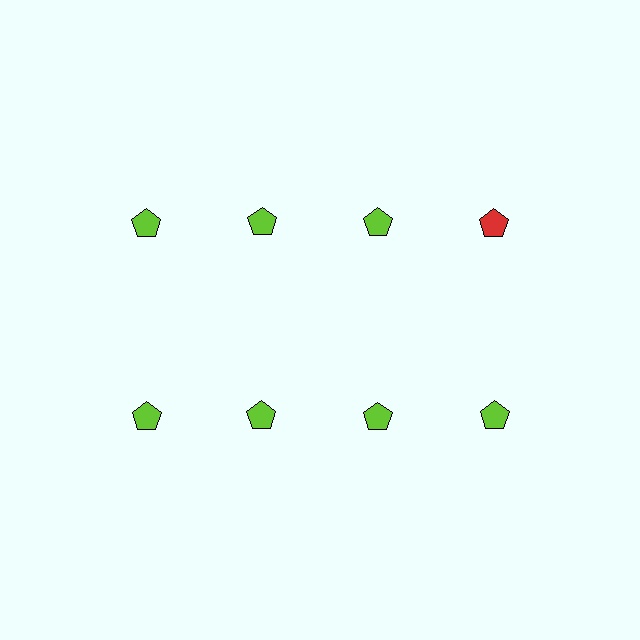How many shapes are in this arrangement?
There are 8 shapes arranged in a grid pattern.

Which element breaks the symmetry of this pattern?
The red pentagon in the top row, second from right column breaks the symmetry. All other shapes are lime pentagons.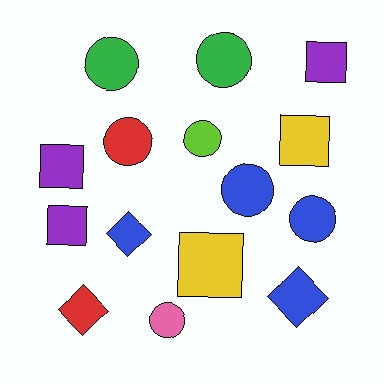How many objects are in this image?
There are 15 objects.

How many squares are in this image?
There are 5 squares.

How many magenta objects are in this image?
There are no magenta objects.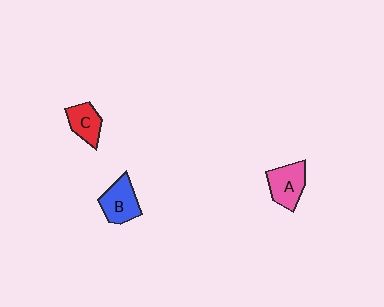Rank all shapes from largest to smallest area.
From largest to smallest: A (pink), B (blue), C (red).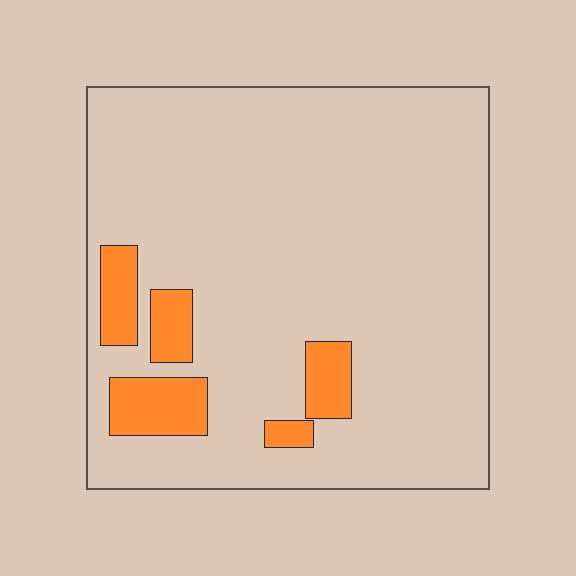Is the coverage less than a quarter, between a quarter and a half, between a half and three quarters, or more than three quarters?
Less than a quarter.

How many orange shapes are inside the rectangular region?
5.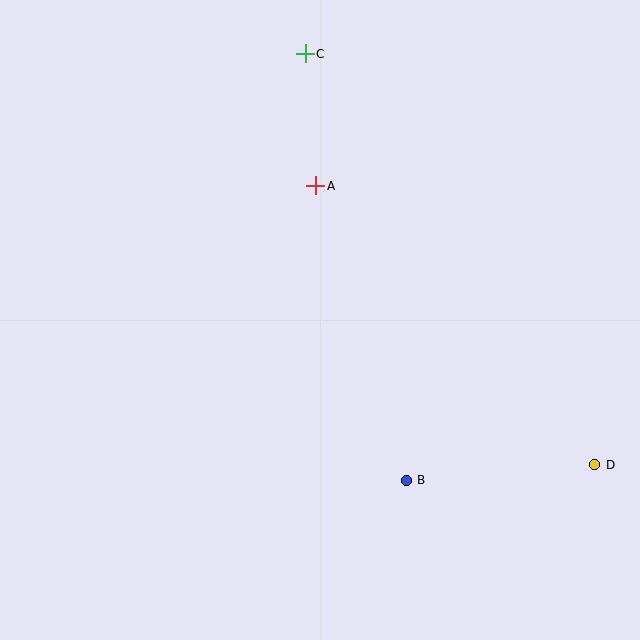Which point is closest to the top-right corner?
Point C is closest to the top-right corner.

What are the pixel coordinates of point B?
Point B is at (406, 480).